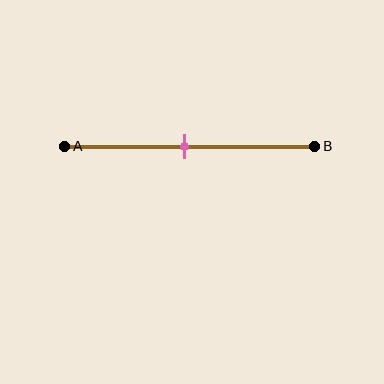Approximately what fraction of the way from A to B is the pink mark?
The pink mark is approximately 50% of the way from A to B.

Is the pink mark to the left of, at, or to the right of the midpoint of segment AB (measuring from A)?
The pink mark is approximately at the midpoint of segment AB.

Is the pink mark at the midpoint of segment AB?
Yes, the mark is approximately at the midpoint.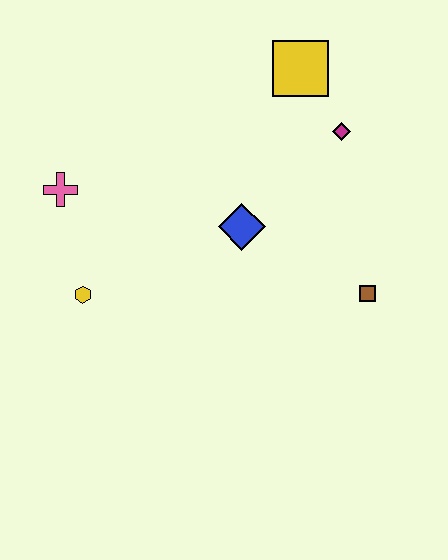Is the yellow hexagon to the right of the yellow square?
No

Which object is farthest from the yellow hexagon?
The yellow square is farthest from the yellow hexagon.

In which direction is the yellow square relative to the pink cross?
The yellow square is to the right of the pink cross.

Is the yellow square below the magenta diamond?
No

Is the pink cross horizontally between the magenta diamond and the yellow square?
No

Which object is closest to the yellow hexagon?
The pink cross is closest to the yellow hexagon.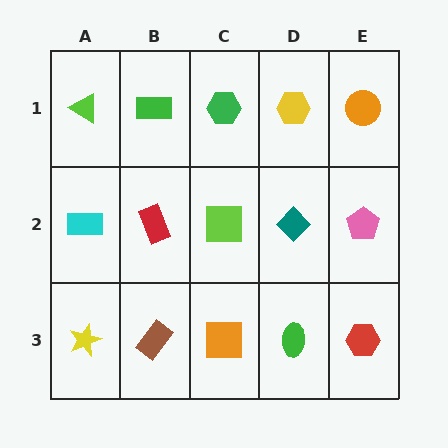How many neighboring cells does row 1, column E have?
2.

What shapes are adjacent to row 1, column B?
A red rectangle (row 2, column B), a lime triangle (row 1, column A), a green hexagon (row 1, column C).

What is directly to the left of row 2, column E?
A teal diamond.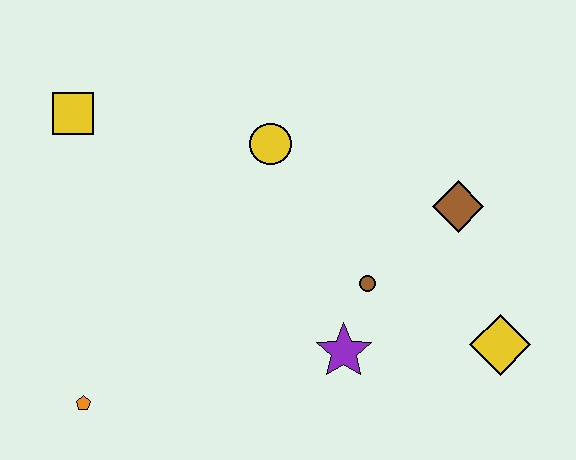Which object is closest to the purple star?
The brown circle is closest to the purple star.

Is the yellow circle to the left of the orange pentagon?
No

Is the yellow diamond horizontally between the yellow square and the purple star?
No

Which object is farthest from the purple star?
The yellow square is farthest from the purple star.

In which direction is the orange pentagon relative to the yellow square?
The orange pentagon is below the yellow square.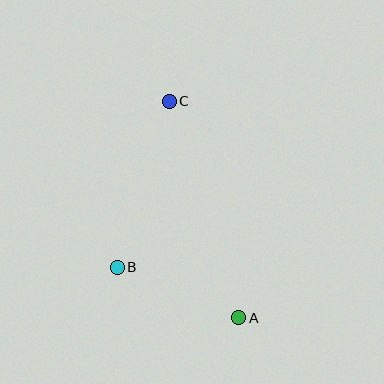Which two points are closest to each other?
Points A and B are closest to each other.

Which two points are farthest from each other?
Points A and C are farthest from each other.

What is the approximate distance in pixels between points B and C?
The distance between B and C is approximately 174 pixels.